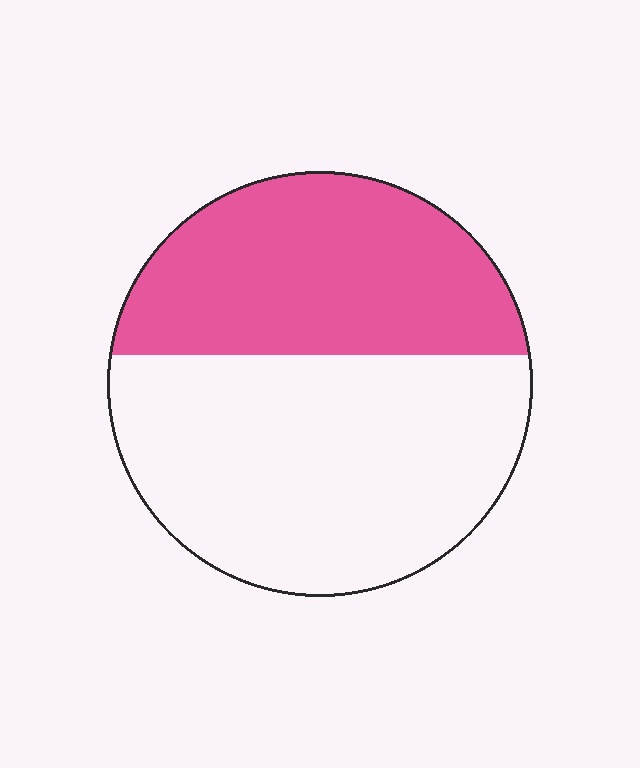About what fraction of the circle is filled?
About two fifths (2/5).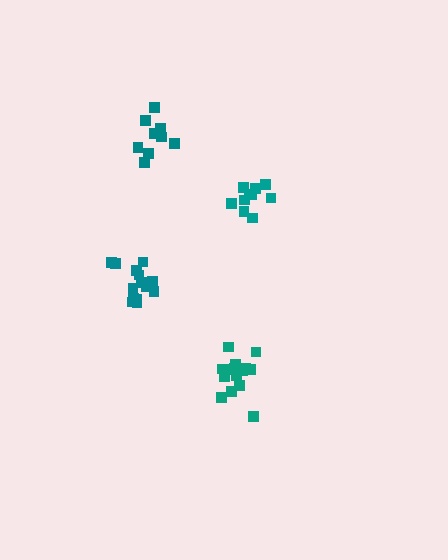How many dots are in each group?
Group 1: 9 dots, Group 2: 15 dots, Group 3: 15 dots, Group 4: 10 dots (49 total).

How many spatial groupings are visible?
There are 4 spatial groupings.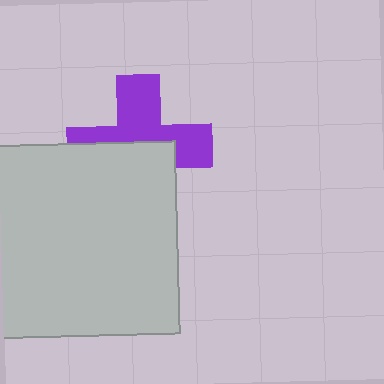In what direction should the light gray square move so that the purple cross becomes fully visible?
The light gray square should move down. That is the shortest direction to clear the overlap and leave the purple cross fully visible.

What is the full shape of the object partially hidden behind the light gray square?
The partially hidden object is a purple cross.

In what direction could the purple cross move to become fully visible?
The purple cross could move up. That would shift it out from behind the light gray square entirely.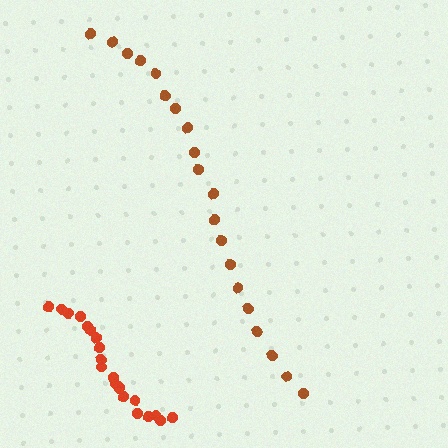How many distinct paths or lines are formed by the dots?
There are 2 distinct paths.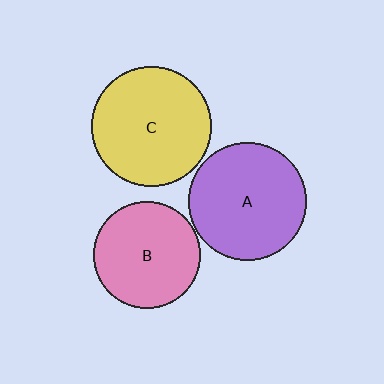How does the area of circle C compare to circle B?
Approximately 1.2 times.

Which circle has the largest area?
Circle C (yellow).